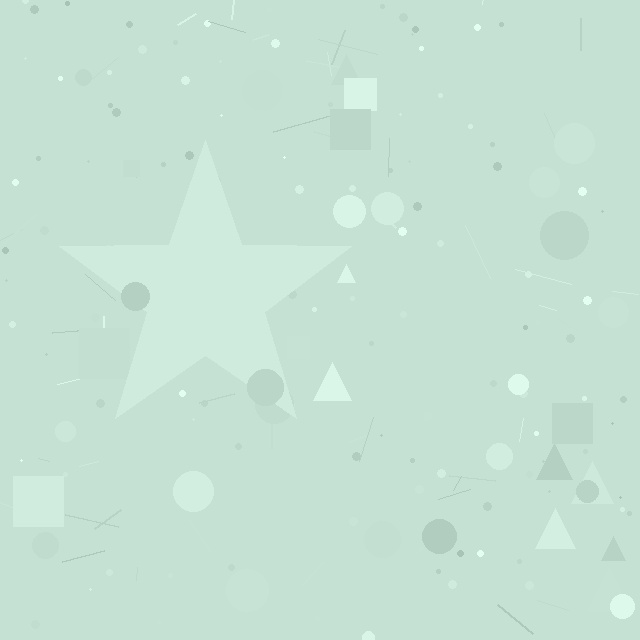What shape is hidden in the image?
A star is hidden in the image.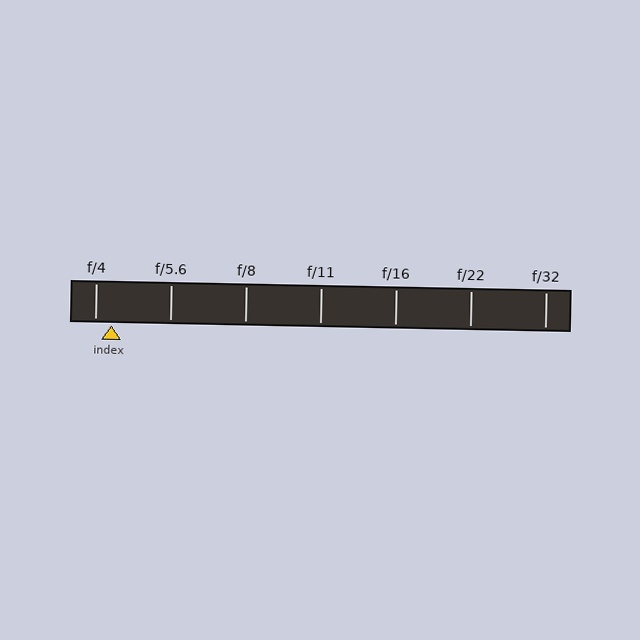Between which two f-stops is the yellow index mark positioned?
The index mark is between f/4 and f/5.6.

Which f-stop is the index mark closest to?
The index mark is closest to f/4.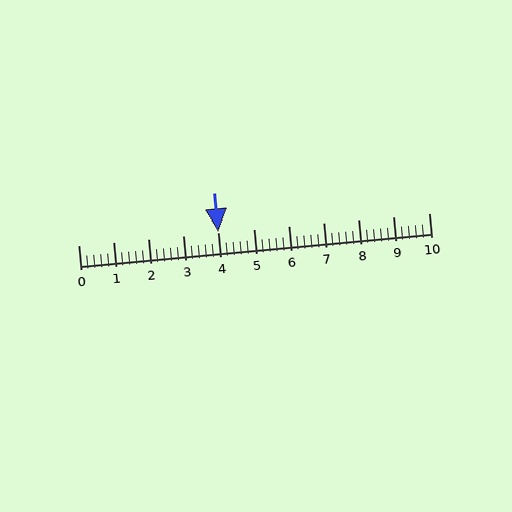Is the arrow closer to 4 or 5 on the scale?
The arrow is closer to 4.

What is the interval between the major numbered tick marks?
The major tick marks are spaced 1 units apart.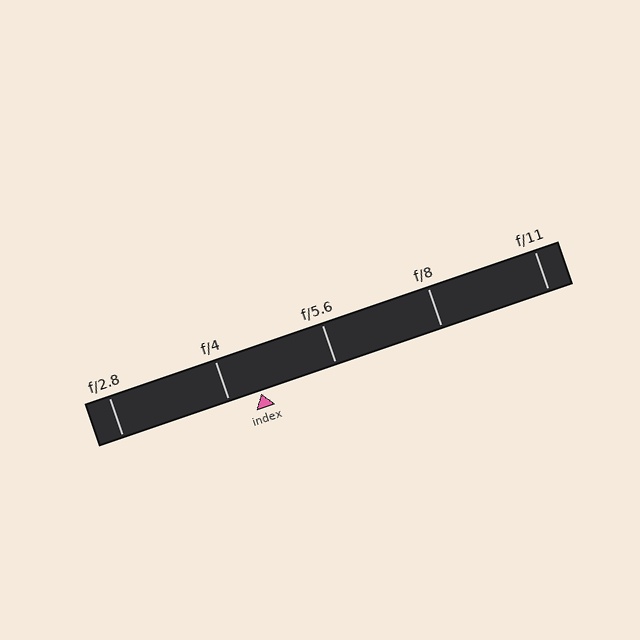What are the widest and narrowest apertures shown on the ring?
The widest aperture shown is f/2.8 and the narrowest is f/11.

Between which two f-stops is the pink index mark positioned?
The index mark is between f/4 and f/5.6.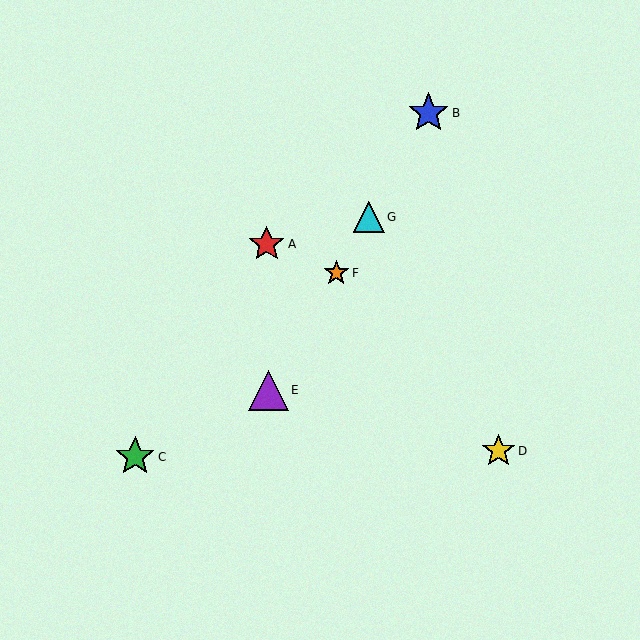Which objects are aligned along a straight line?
Objects B, E, F, G are aligned along a straight line.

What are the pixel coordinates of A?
Object A is at (267, 244).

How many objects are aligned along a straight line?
4 objects (B, E, F, G) are aligned along a straight line.